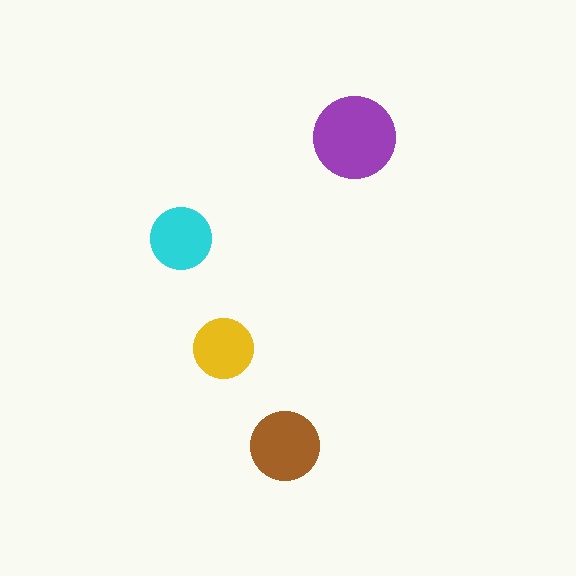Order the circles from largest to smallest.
the purple one, the brown one, the cyan one, the yellow one.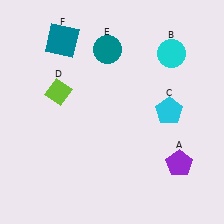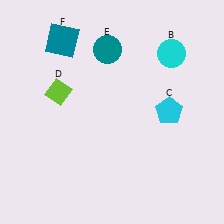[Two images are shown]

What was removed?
The purple pentagon (A) was removed in Image 2.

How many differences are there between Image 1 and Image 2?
There is 1 difference between the two images.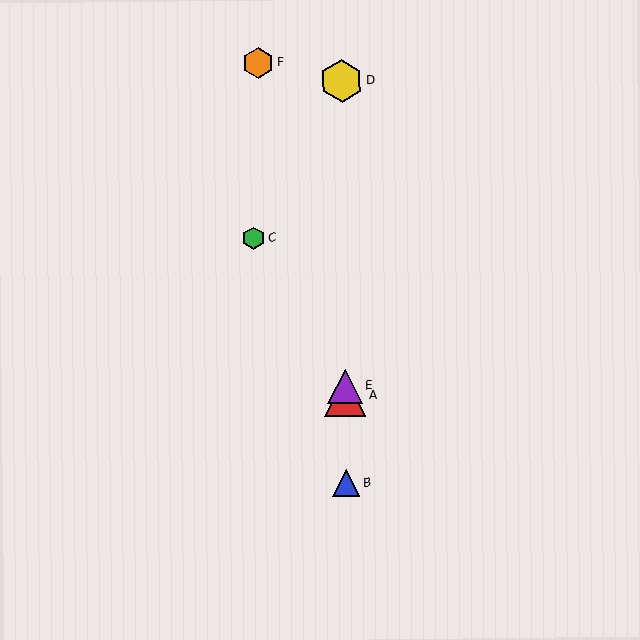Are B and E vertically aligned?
Yes, both are at x≈346.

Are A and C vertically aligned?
No, A is at x≈345 and C is at x≈254.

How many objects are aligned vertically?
4 objects (A, B, D, E) are aligned vertically.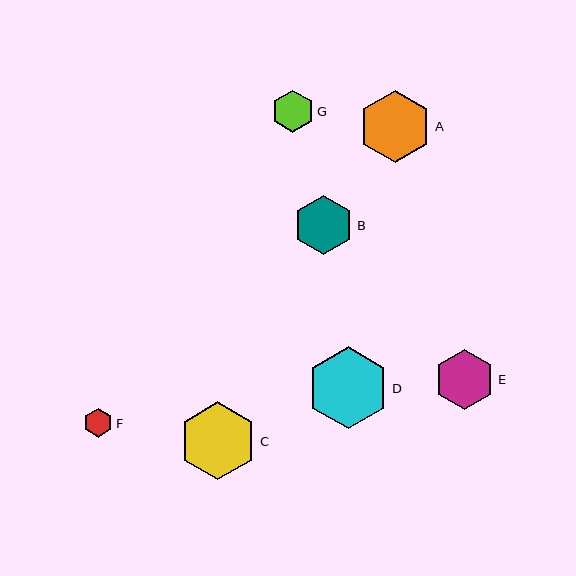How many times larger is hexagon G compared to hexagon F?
Hexagon G is approximately 1.5 times the size of hexagon F.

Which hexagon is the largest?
Hexagon D is the largest with a size of approximately 82 pixels.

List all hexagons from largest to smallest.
From largest to smallest: D, C, A, E, B, G, F.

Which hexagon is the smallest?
Hexagon F is the smallest with a size of approximately 29 pixels.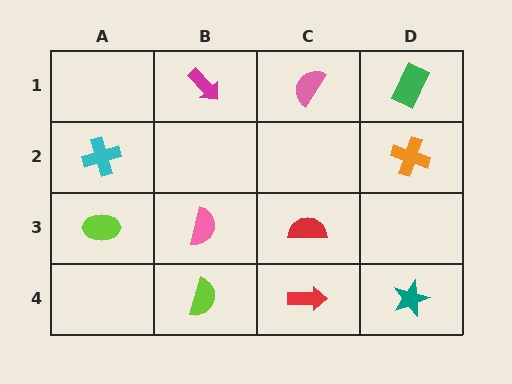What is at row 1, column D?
A green rectangle.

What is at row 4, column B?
A lime semicircle.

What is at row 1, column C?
A pink semicircle.